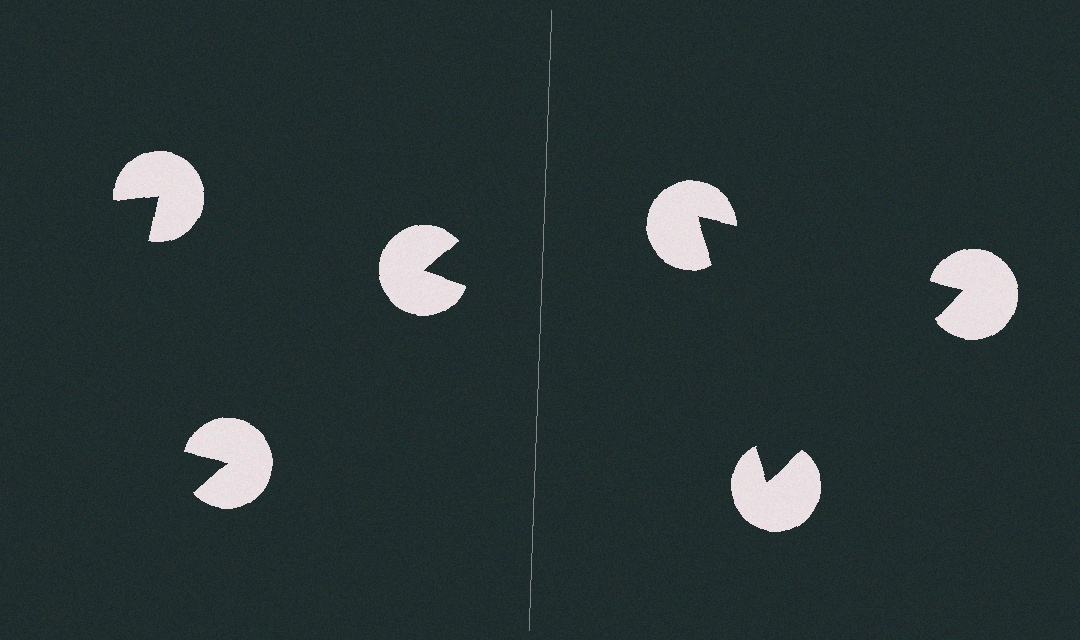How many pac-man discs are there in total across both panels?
6 — 3 on each side.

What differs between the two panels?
The pac-man discs are positioned identically on both sides; only the wedge orientations differ. On the right they align to a triangle; on the left they are misaligned.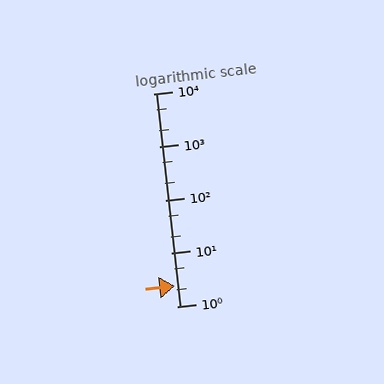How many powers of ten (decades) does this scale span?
The scale spans 4 decades, from 1 to 10000.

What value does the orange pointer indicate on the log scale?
The pointer indicates approximately 2.4.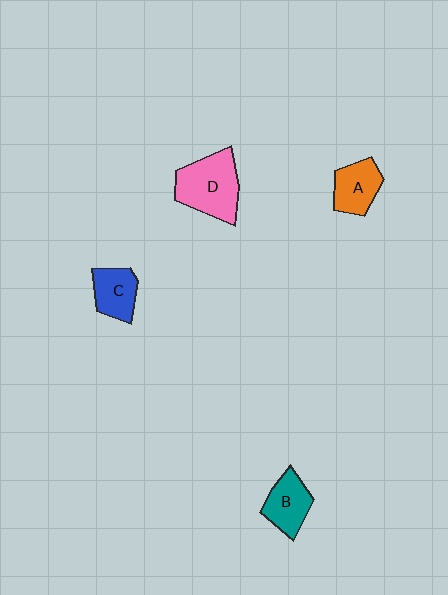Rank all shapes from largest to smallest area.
From largest to smallest: D (pink), B (teal), A (orange), C (blue).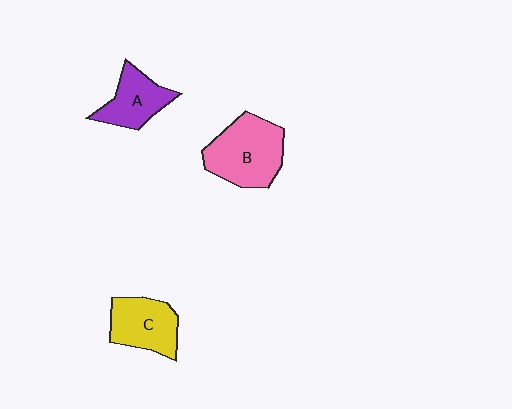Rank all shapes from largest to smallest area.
From largest to smallest: B (pink), C (yellow), A (purple).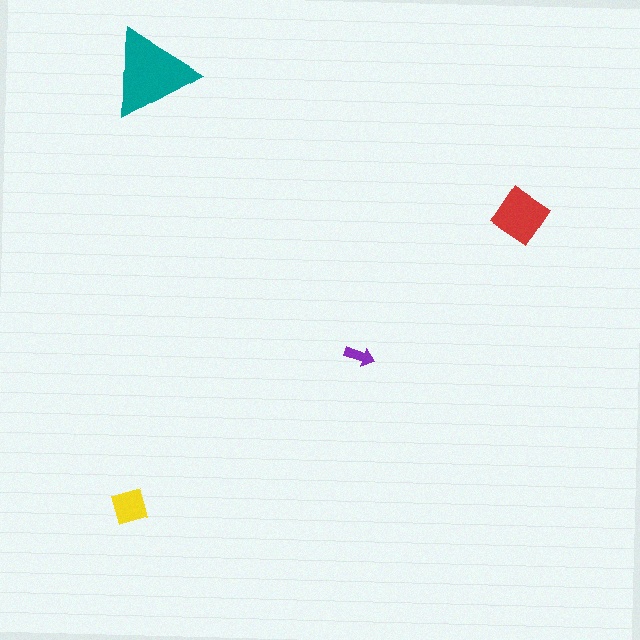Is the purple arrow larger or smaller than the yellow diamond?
Smaller.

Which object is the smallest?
The purple arrow.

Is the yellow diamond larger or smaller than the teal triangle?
Smaller.